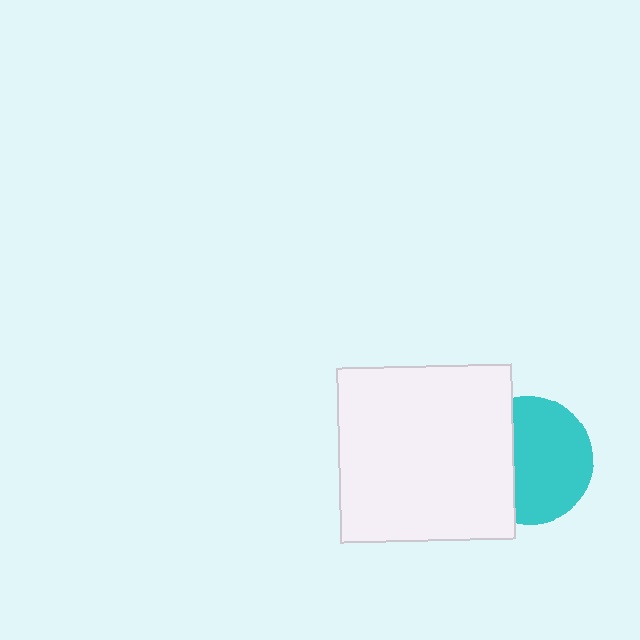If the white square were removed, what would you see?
You would see the complete cyan circle.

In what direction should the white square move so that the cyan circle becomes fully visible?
The white square should move left. That is the shortest direction to clear the overlap and leave the cyan circle fully visible.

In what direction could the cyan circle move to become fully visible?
The cyan circle could move right. That would shift it out from behind the white square entirely.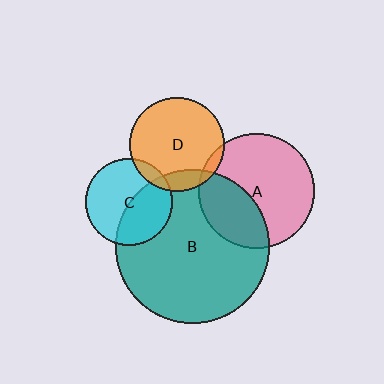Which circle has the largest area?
Circle B (teal).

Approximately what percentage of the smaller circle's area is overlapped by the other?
Approximately 35%.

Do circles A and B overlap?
Yes.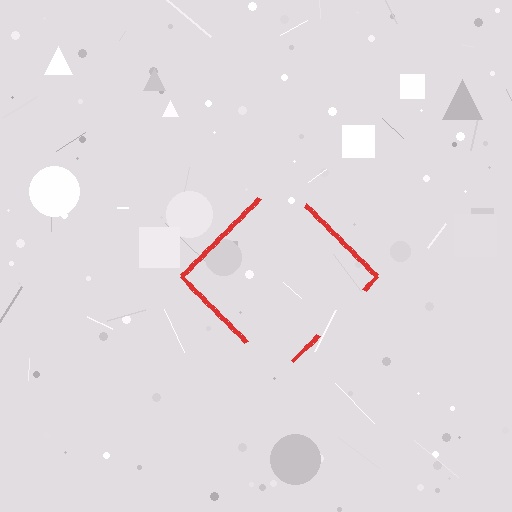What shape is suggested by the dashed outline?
The dashed outline suggests a diamond.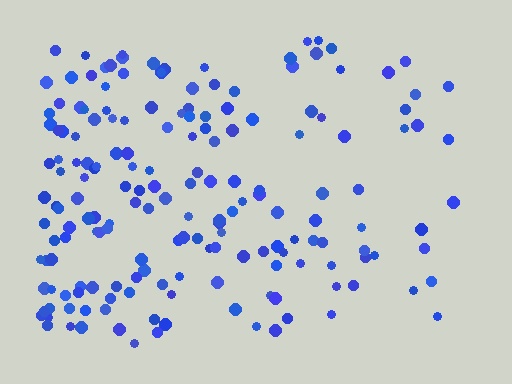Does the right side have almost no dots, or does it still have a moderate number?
Still a moderate number, just noticeably fewer than the left.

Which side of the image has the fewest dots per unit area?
The right.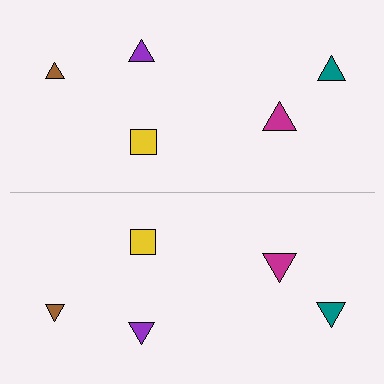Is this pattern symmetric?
Yes, this pattern has bilateral (reflection) symmetry.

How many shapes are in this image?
There are 10 shapes in this image.